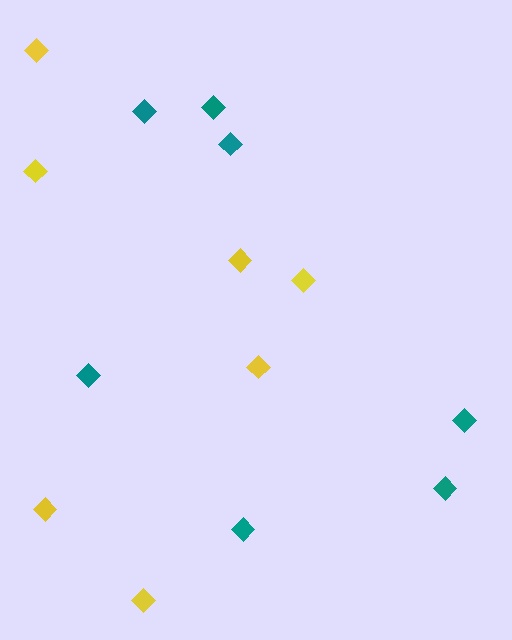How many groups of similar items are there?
There are 2 groups: one group of yellow diamonds (7) and one group of teal diamonds (7).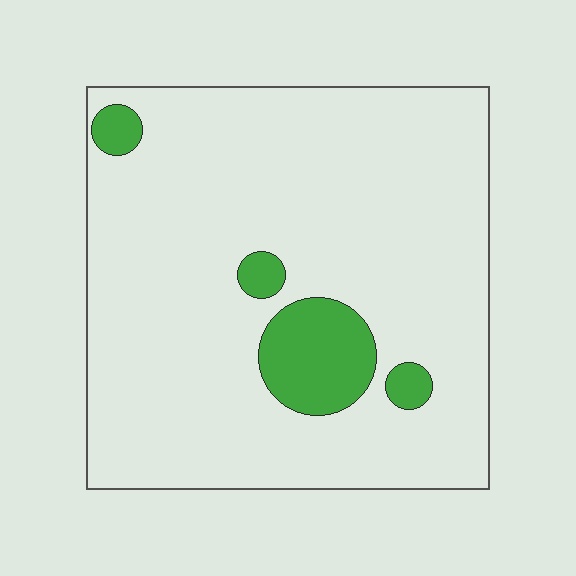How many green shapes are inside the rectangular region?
4.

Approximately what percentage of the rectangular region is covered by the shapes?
Approximately 10%.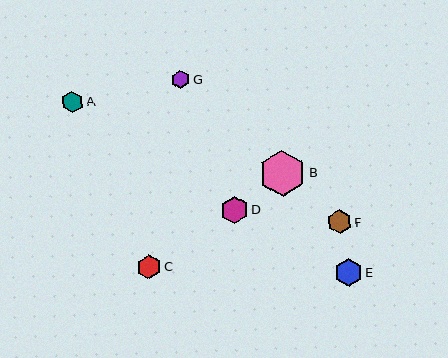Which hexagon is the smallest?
Hexagon G is the smallest with a size of approximately 18 pixels.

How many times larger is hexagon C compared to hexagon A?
Hexagon C is approximately 1.1 times the size of hexagon A.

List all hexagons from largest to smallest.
From largest to smallest: B, E, D, C, F, A, G.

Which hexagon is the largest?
Hexagon B is the largest with a size of approximately 46 pixels.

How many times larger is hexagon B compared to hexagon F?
Hexagon B is approximately 1.9 times the size of hexagon F.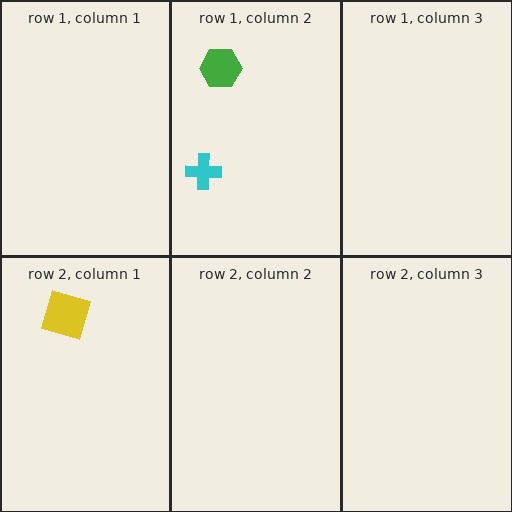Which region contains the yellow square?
The row 2, column 1 region.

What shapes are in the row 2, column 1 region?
The yellow square.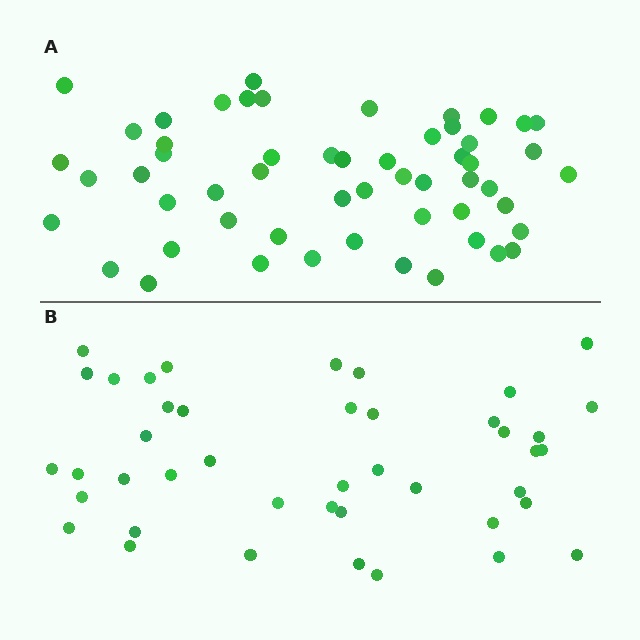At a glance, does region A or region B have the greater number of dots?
Region A (the top region) has more dots.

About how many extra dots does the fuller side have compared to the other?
Region A has roughly 12 or so more dots than region B.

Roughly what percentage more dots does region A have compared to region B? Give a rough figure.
About 30% more.